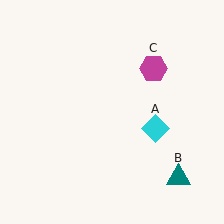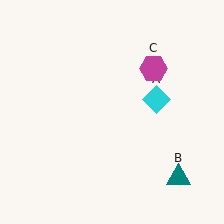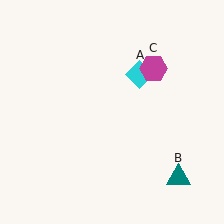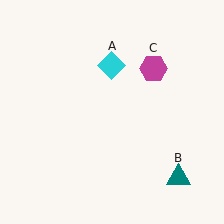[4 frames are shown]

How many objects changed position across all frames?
1 object changed position: cyan diamond (object A).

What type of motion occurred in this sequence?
The cyan diamond (object A) rotated counterclockwise around the center of the scene.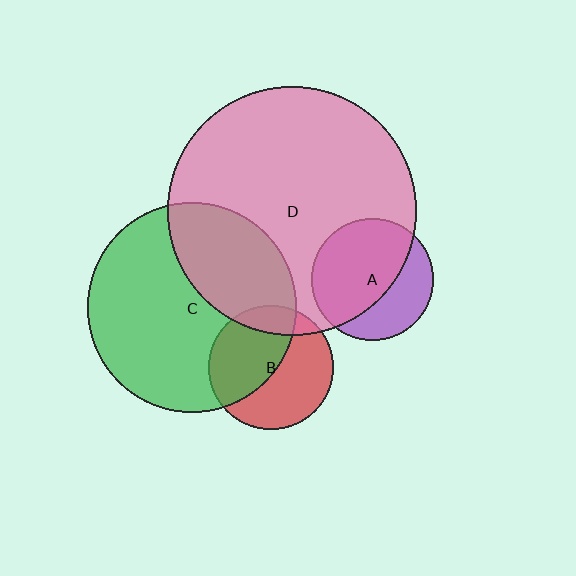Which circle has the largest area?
Circle D (pink).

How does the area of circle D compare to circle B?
Approximately 4.0 times.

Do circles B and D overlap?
Yes.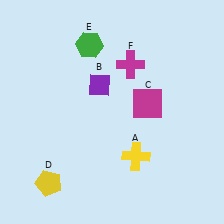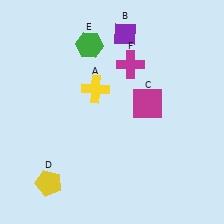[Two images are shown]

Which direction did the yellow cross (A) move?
The yellow cross (A) moved up.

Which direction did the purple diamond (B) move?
The purple diamond (B) moved up.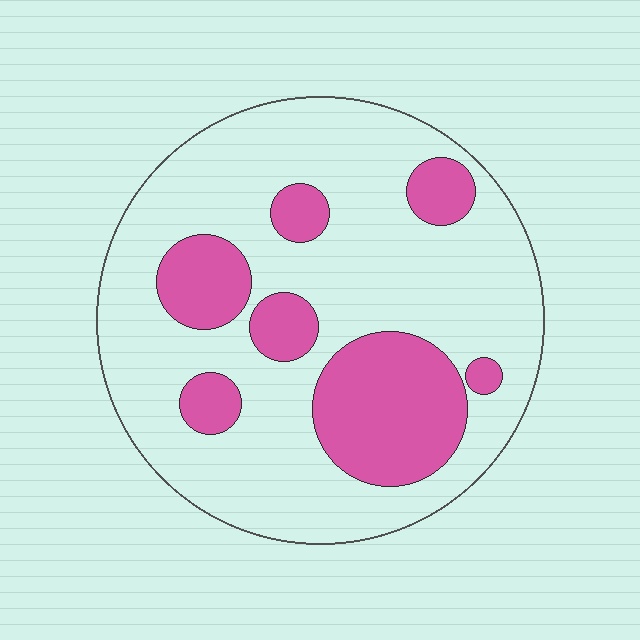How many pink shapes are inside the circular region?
7.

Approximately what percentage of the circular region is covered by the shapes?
Approximately 25%.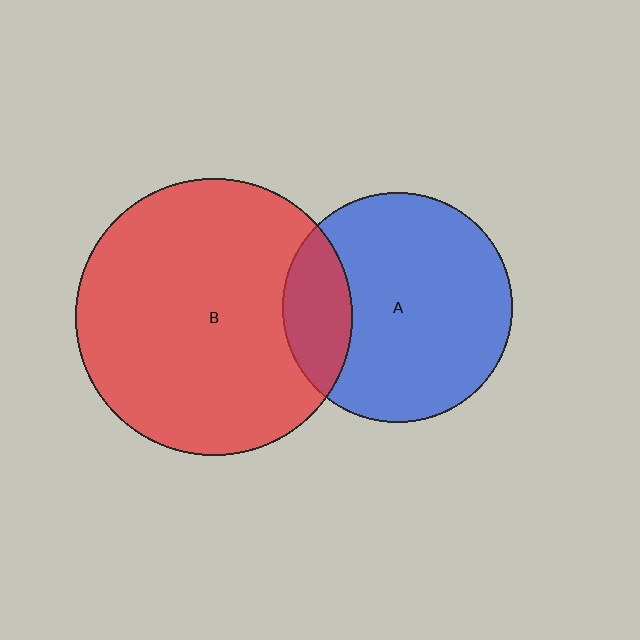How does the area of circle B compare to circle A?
Approximately 1.5 times.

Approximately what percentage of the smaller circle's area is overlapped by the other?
Approximately 20%.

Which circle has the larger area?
Circle B (red).